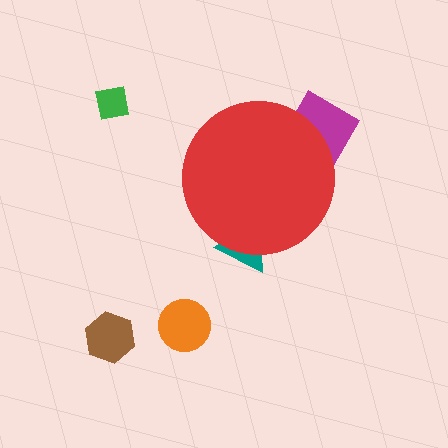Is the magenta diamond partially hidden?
Yes, the magenta diamond is partially hidden behind the red circle.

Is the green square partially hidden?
No, the green square is fully visible.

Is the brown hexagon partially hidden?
No, the brown hexagon is fully visible.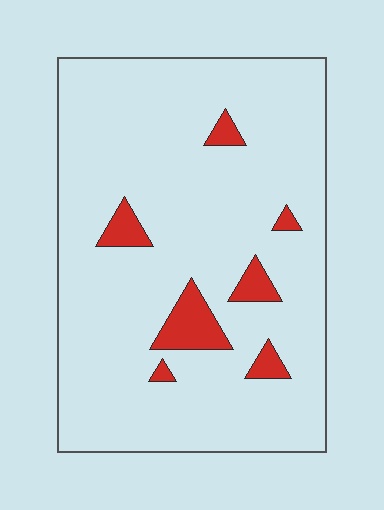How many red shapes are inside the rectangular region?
7.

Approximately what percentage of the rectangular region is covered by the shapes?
Approximately 10%.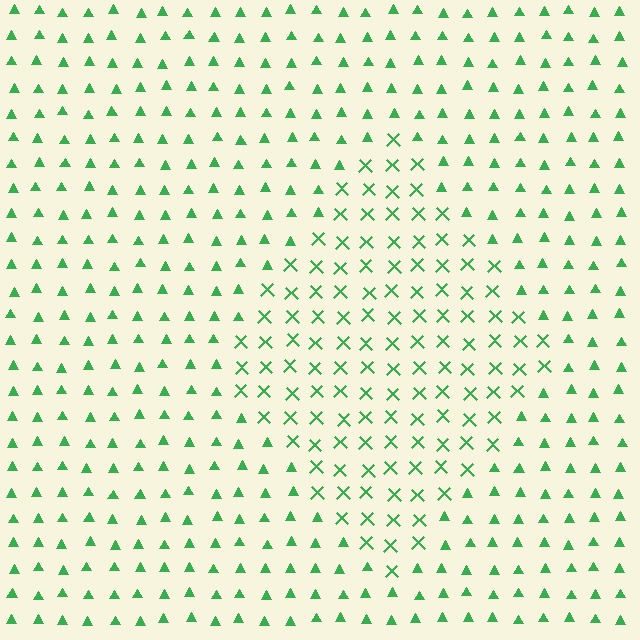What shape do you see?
I see a diamond.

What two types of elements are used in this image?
The image uses X marks inside the diamond region and triangles outside it.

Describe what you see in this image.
The image is filled with small green elements arranged in a uniform grid. A diamond-shaped region contains X marks, while the surrounding area contains triangles. The boundary is defined purely by the change in element shape.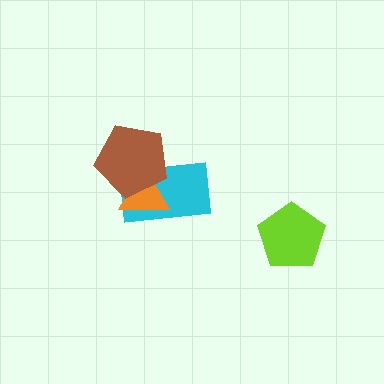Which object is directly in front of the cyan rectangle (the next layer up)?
The orange triangle is directly in front of the cyan rectangle.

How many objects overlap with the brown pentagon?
2 objects overlap with the brown pentagon.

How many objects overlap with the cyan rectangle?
2 objects overlap with the cyan rectangle.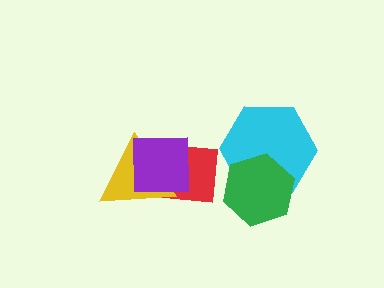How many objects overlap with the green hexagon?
1 object overlaps with the green hexagon.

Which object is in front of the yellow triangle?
The purple square is in front of the yellow triangle.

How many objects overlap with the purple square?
2 objects overlap with the purple square.